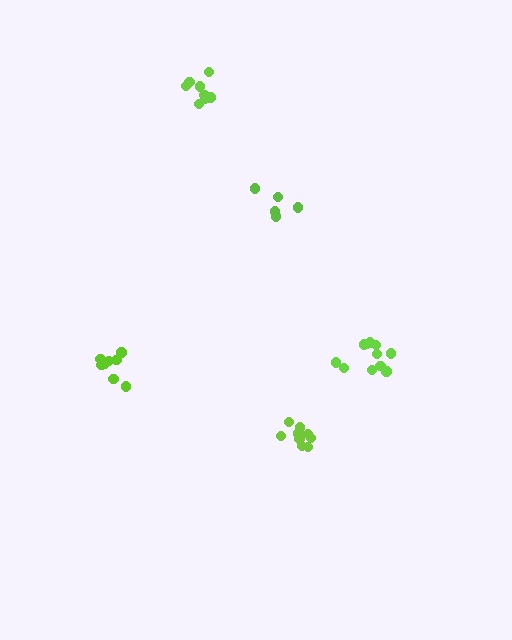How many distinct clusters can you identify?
There are 5 distinct clusters.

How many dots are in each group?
Group 1: 5 dots, Group 2: 9 dots, Group 3: 9 dots, Group 4: 11 dots, Group 5: 8 dots (42 total).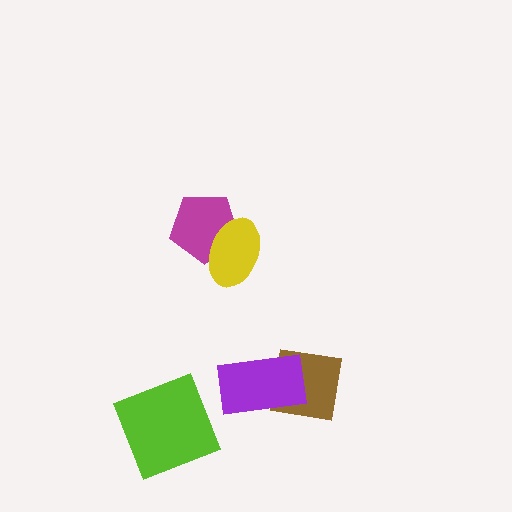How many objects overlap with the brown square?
1 object overlaps with the brown square.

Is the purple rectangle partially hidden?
No, no other shape covers it.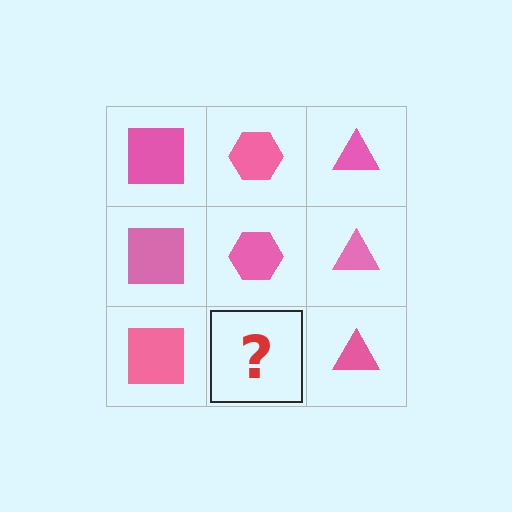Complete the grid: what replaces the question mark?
The question mark should be replaced with a pink hexagon.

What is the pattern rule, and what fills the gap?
The rule is that each column has a consistent shape. The gap should be filled with a pink hexagon.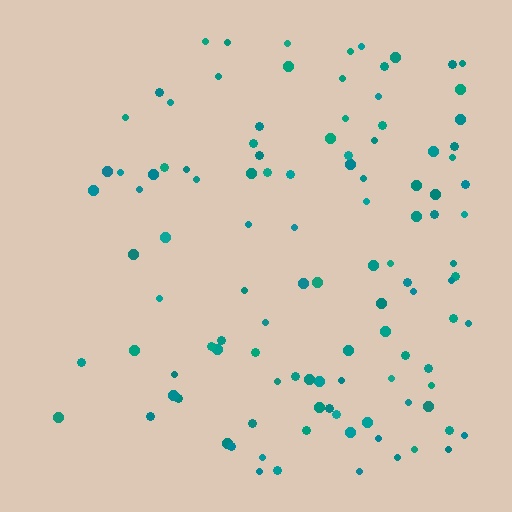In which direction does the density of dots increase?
From left to right, with the right side densest.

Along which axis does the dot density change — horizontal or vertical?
Horizontal.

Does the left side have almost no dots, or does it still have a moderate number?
Still a moderate number, just noticeably fewer than the right.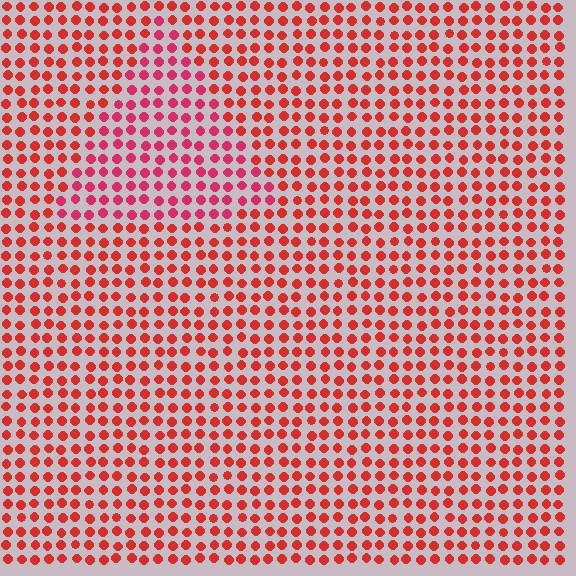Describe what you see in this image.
The image is filled with small red elements in a uniform arrangement. A triangle-shaped region is visible where the elements are tinted to a slightly different hue, forming a subtle color boundary.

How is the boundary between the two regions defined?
The boundary is defined purely by a slight shift in hue (about 22 degrees). Spacing, size, and orientation are identical on both sides.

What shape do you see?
I see a triangle.